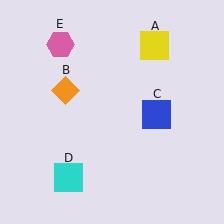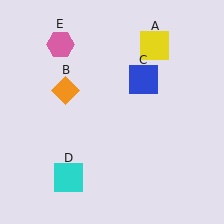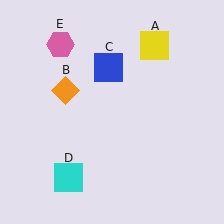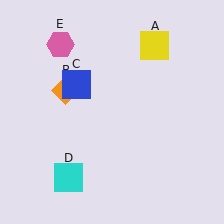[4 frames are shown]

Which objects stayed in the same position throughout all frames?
Yellow square (object A) and orange diamond (object B) and cyan square (object D) and pink hexagon (object E) remained stationary.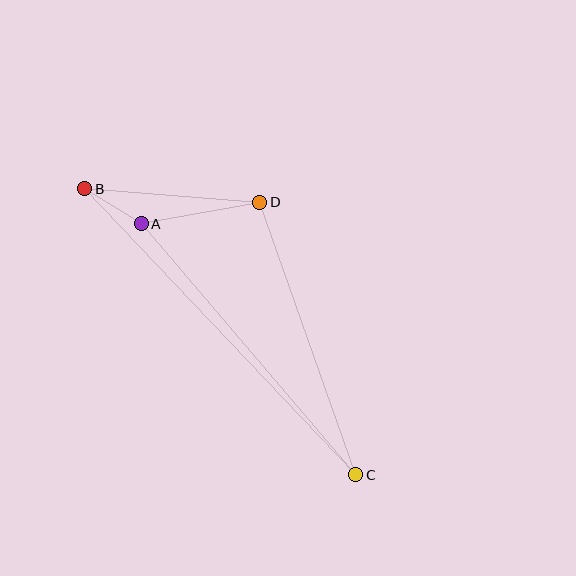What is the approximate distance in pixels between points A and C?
The distance between A and C is approximately 330 pixels.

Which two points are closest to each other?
Points A and B are closest to each other.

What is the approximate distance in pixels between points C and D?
The distance between C and D is approximately 289 pixels.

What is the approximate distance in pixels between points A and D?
The distance between A and D is approximately 120 pixels.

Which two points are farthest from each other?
Points B and C are farthest from each other.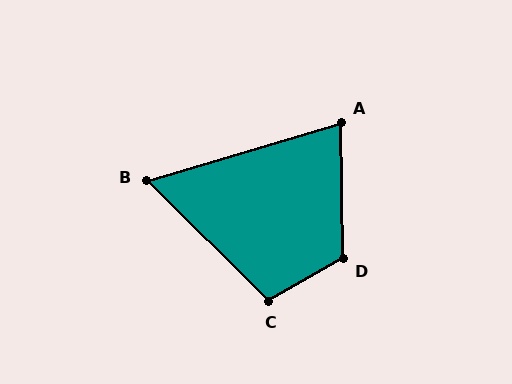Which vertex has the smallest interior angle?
B, at approximately 61 degrees.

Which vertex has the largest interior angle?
D, at approximately 119 degrees.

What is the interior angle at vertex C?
Approximately 106 degrees (obtuse).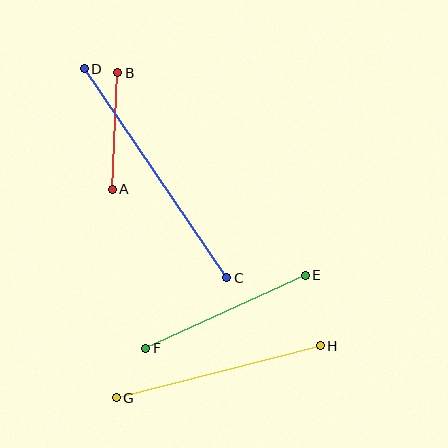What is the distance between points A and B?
The distance is approximately 116 pixels.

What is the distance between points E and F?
The distance is approximately 176 pixels.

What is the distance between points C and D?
The distance is approximately 253 pixels.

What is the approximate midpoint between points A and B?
The midpoint is at approximately (115, 131) pixels.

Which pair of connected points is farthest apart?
Points C and D are farthest apart.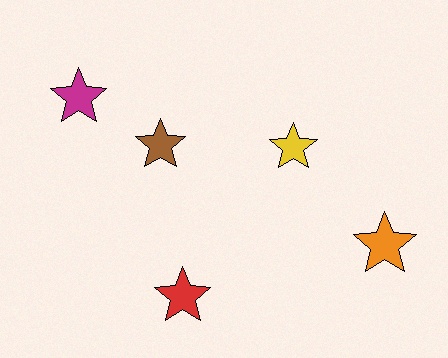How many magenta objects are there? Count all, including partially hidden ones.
There is 1 magenta object.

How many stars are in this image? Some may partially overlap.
There are 5 stars.